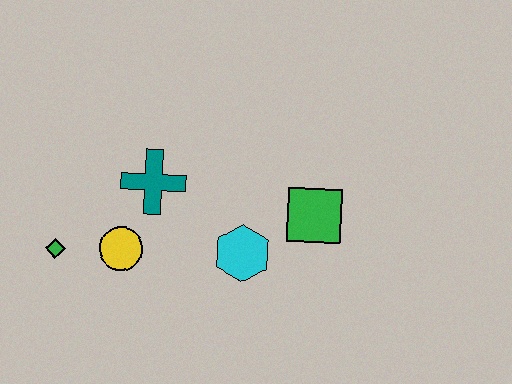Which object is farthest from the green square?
The green diamond is farthest from the green square.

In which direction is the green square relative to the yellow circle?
The green square is to the right of the yellow circle.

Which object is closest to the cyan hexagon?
The green square is closest to the cyan hexagon.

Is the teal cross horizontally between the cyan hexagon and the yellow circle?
Yes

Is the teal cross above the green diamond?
Yes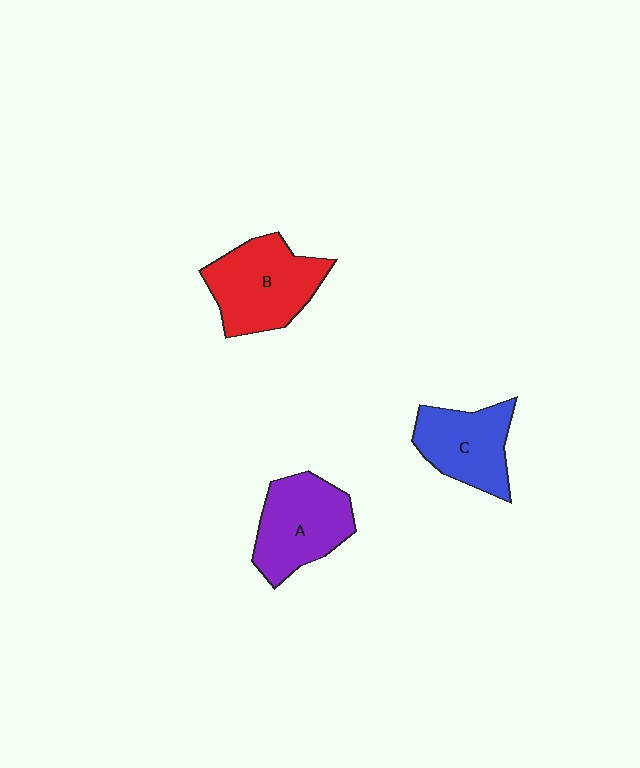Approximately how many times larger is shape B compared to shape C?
Approximately 1.2 times.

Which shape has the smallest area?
Shape C (blue).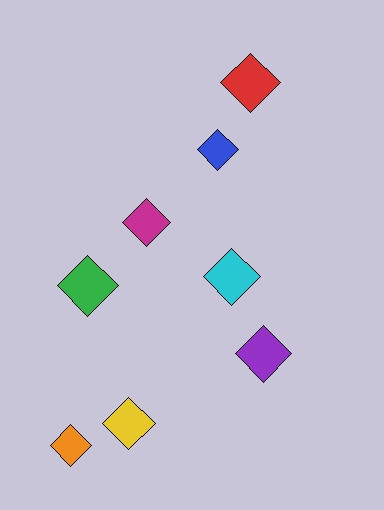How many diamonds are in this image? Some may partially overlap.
There are 8 diamonds.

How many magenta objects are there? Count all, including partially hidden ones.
There is 1 magenta object.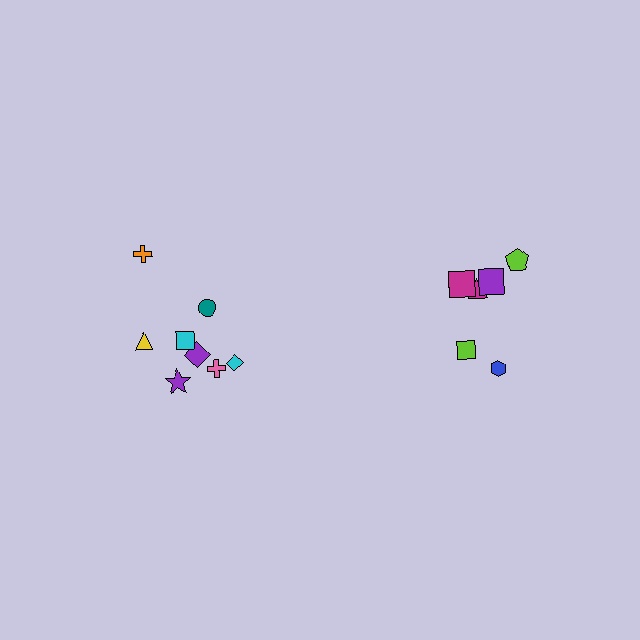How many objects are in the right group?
There are 6 objects.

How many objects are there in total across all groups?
There are 14 objects.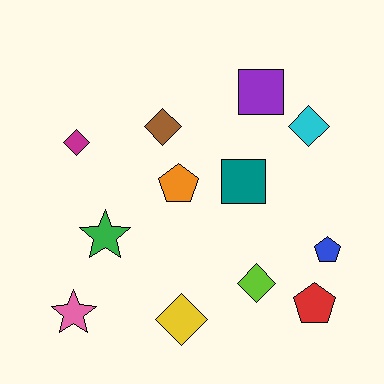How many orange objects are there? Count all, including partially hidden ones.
There is 1 orange object.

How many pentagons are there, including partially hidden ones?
There are 3 pentagons.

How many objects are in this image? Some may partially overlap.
There are 12 objects.